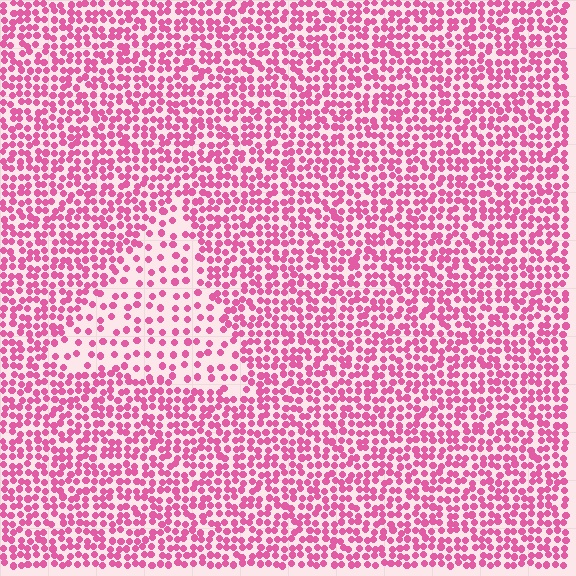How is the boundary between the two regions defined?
The boundary is defined by a change in element density (approximately 2.1x ratio). All elements are the same color, size, and shape.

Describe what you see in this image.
The image contains small pink elements arranged at two different densities. A triangle-shaped region is visible where the elements are less densely packed than the surrounding area.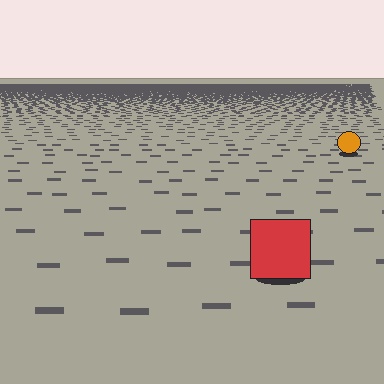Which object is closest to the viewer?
The red square is closest. The texture marks near it are larger and more spread out.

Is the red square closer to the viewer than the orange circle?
Yes. The red square is closer — you can tell from the texture gradient: the ground texture is coarser near it.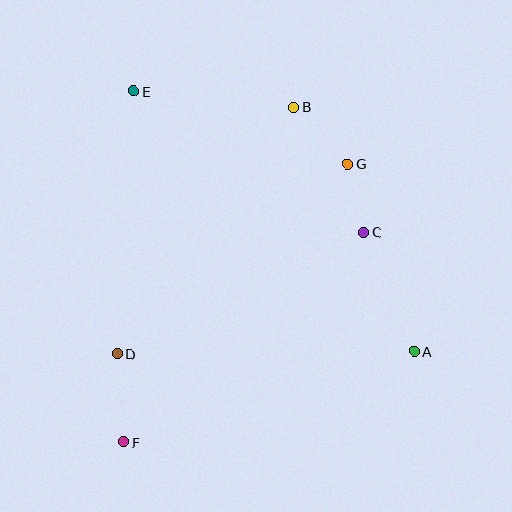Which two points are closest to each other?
Points C and G are closest to each other.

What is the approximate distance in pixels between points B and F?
The distance between B and F is approximately 376 pixels.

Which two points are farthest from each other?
Points A and E are farthest from each other.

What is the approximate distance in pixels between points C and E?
The distance between C and E is approximately 270 pixels.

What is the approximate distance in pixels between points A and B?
The distance between A and B is approximately 272 pixels.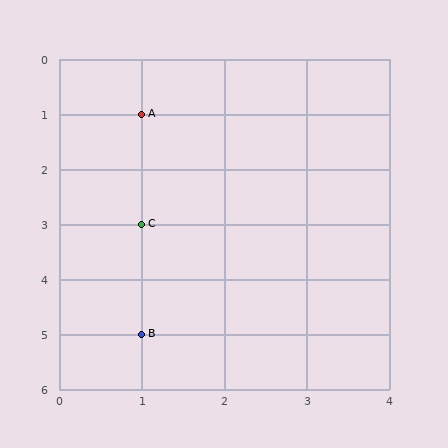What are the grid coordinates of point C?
Point C is at grid coordinates (1, 3).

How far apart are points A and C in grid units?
Points A and C are 2 rows apart.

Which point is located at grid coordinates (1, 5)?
Point B is at (1, 5).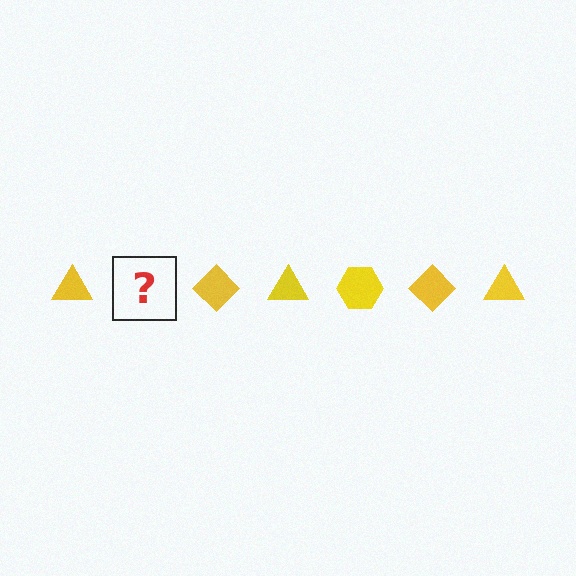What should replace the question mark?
The question mark should be replaced with a yellow hexagon.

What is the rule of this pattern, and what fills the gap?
The rule is that the pattern cycles through triangle, hexagon, diamond shapes in yellow. The gap should be filled with a yellow hexagon.